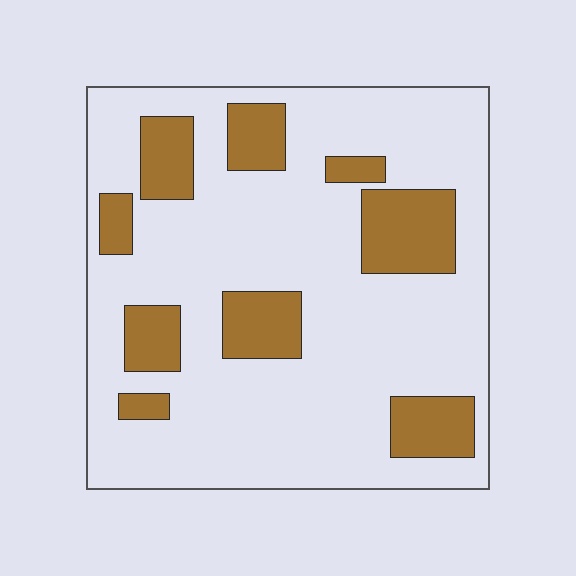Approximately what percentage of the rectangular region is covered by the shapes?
Approximately 20%.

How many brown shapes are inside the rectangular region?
9.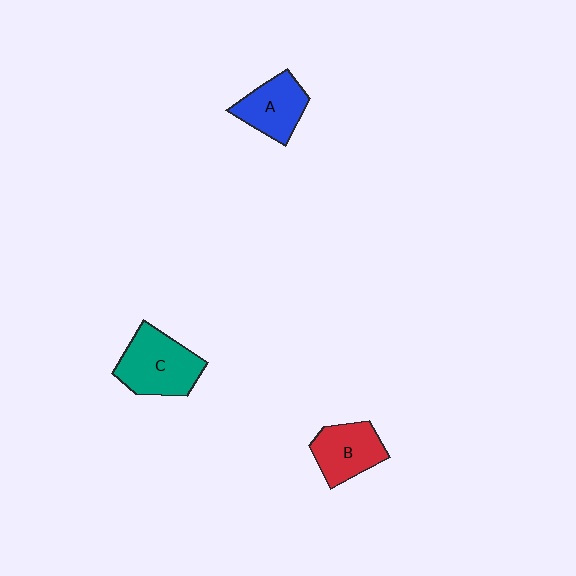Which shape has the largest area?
Shape C (teal).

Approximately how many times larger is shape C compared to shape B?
Approximately 1.3 times.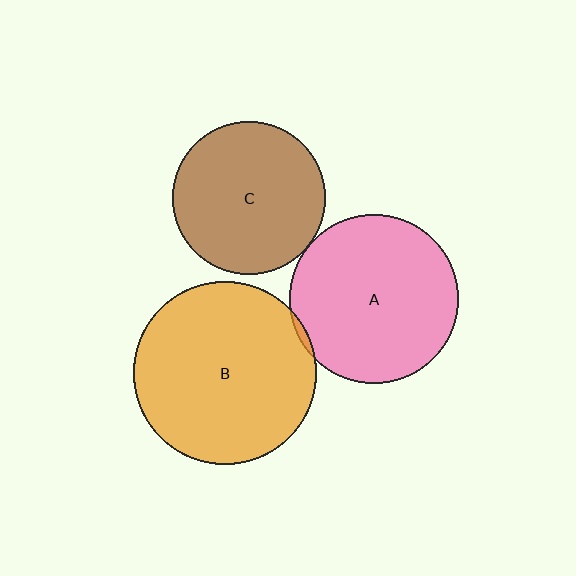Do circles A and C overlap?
Yes.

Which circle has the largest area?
Circle B (orange).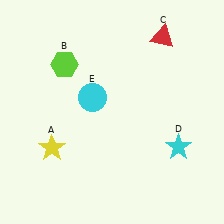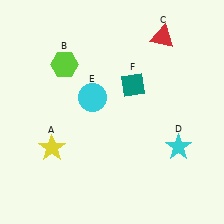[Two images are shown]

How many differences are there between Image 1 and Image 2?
There is 1 difference between the two images.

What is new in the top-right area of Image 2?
A teal diamond (F) was added in the top-right area of Image 2.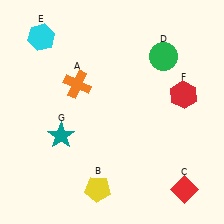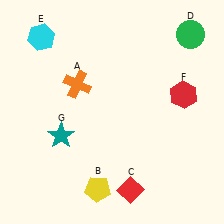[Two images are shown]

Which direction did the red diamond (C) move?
The red diamond (C) moved left.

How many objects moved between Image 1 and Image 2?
2 objects moved between the two images.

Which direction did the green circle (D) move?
The green circle (D) moved right.